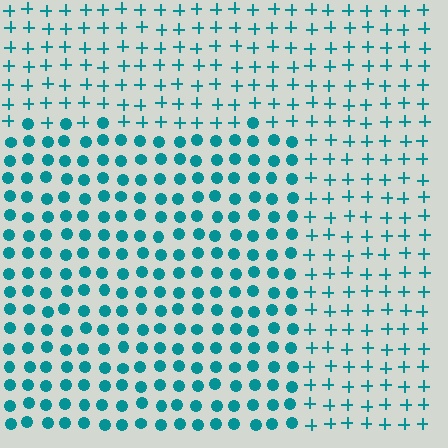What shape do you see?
I see a rectangle.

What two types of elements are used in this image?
The image uses circles inside the rectangle region and plus signs outside it.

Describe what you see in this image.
The image is filled with small teal elements arranged in a uniform grid. A rectangle-shaped region contains circles, while the surrounding area contains plus signs. The boundary is defined purely by the change in element shape.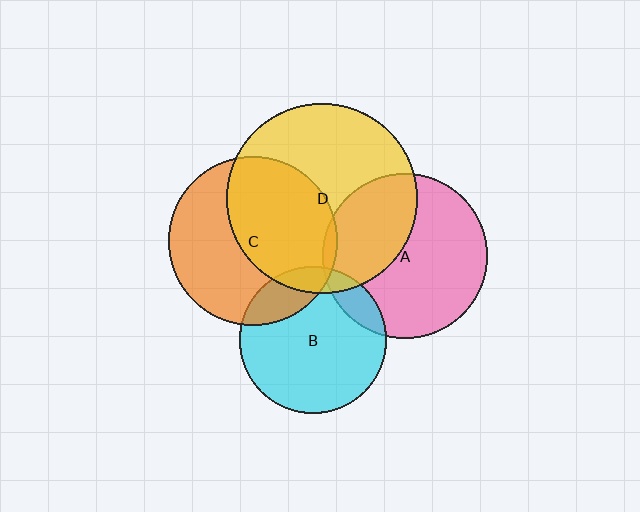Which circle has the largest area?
Circle D (yellow).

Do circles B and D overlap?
Yes.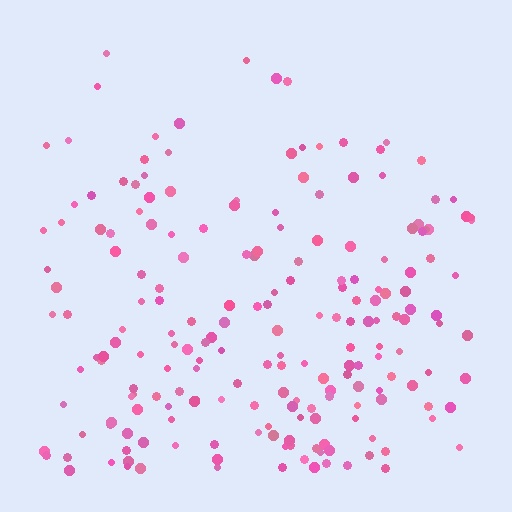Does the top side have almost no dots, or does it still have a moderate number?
Still a moderate number, just noticeably fewer than the bottom.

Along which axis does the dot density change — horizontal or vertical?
Vertical.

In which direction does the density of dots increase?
From top to bottom, with the bottom side densest.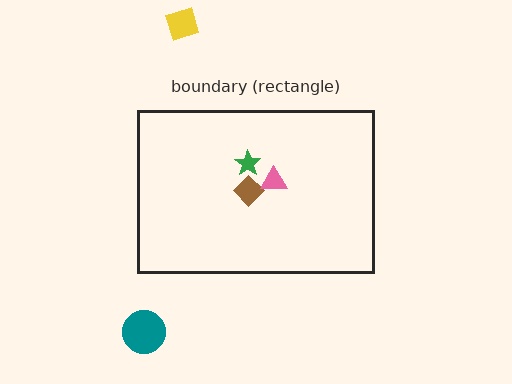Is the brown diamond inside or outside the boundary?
Inside.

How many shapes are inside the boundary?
3 inside, 2 outside.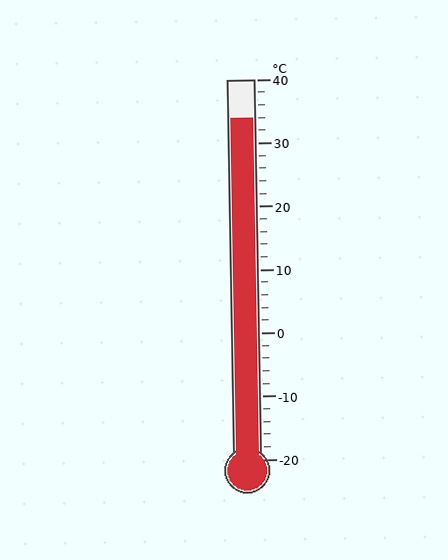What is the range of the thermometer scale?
The thermometer scale ranges from -20°C to 40°C.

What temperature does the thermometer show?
The thermometer shows approximately 34°C.